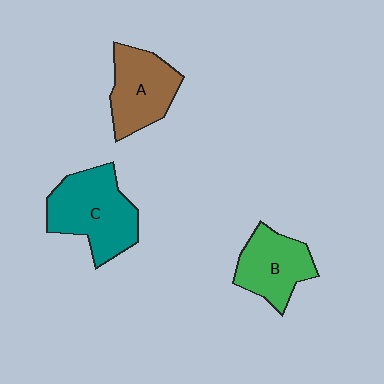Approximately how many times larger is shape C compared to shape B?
Approximately 1.4 times.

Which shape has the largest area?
Shape C (teal).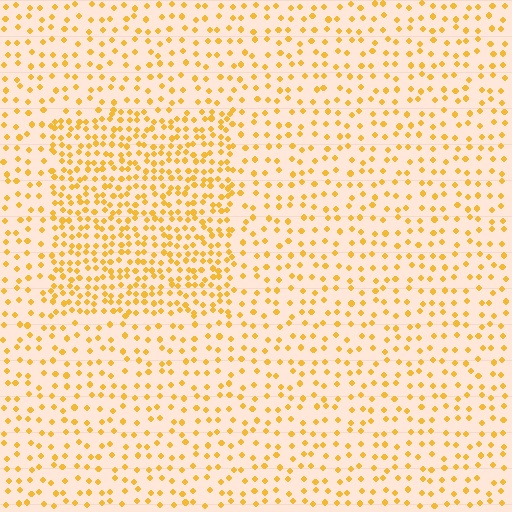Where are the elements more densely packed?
The elements are more densely packed inside the rectangle boundary.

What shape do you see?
I see a rectangle.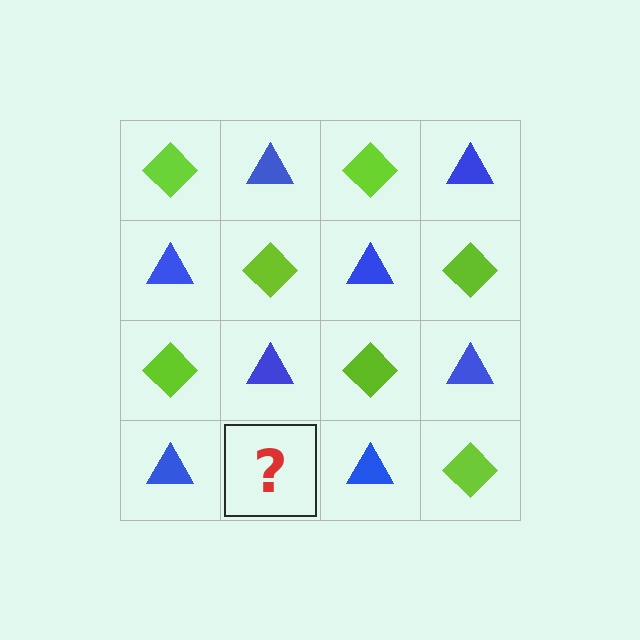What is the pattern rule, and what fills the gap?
The rule is that it alternates lime diamond and blue triangle in a checkerboard pattern. The gap should be filled with a lime diamond.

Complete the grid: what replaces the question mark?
The question mark should be replaced with a lime diamond.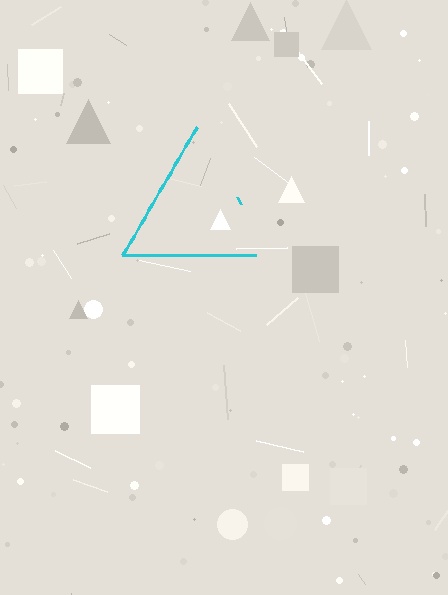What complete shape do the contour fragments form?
The contour fragments form a triangle.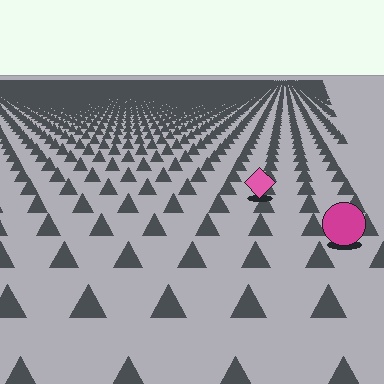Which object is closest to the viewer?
The magenta circle is closest. The texture marks near it are larger and more spread out.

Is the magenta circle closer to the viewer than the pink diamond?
Yes. The magenta circle is closer — you can tell from the texture gradient: the ground texture is coarser near it.